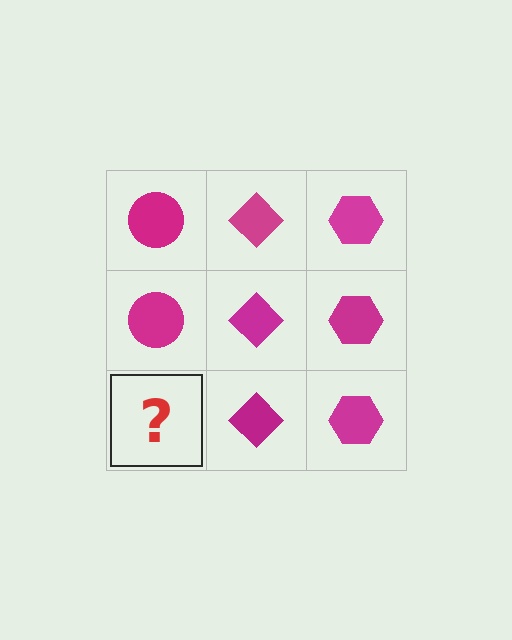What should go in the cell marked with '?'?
The missing cell should contain a magenta circle.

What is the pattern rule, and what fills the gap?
The rule is that each column has a consistent shape. The gap should be filled with a magenta circle.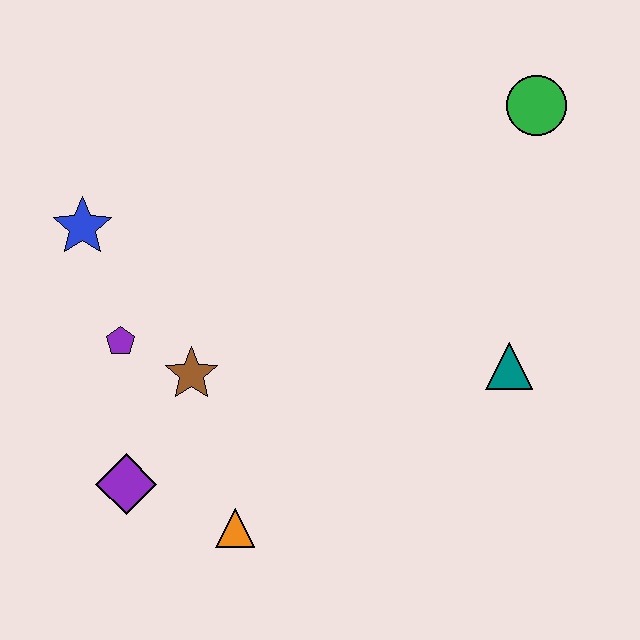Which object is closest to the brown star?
The purple pentagon is closest to the brown star.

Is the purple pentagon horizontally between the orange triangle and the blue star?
Yes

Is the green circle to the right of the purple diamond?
Yes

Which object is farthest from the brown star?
The green circle is farthest from the brown star.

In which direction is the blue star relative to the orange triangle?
The blue star is above the orange triangle.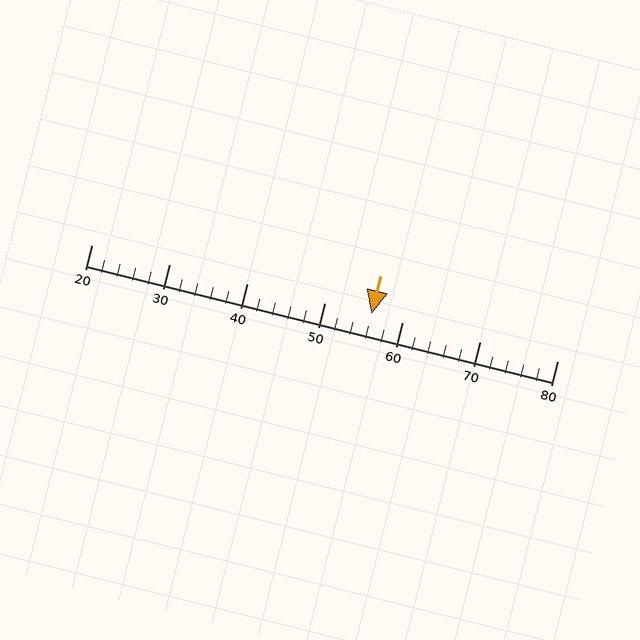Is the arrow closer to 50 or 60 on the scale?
The arrow is closer to 60.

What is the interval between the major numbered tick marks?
The major tick marks are spaced 10 units apart.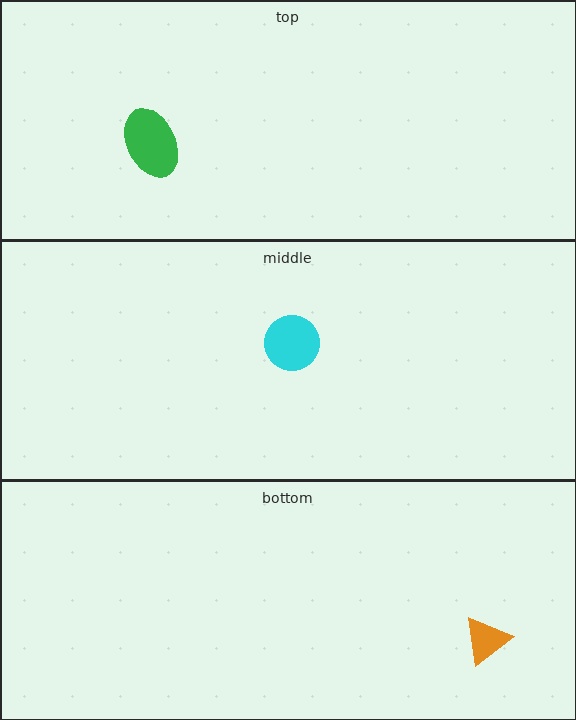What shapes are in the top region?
The green ellipse.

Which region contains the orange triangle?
The bottom region.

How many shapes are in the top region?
1.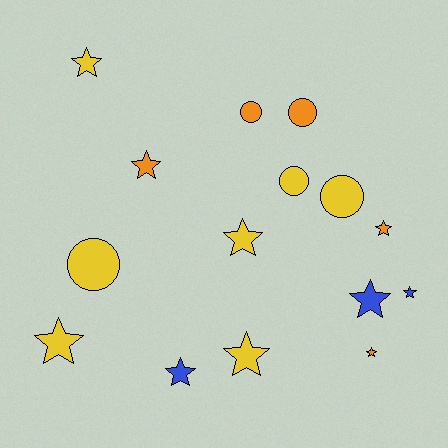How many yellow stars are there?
There are 4 yellow stars.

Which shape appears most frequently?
Star, with 10 objects.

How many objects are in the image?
There are 15 objects.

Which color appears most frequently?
Yellow, with 7 objects.